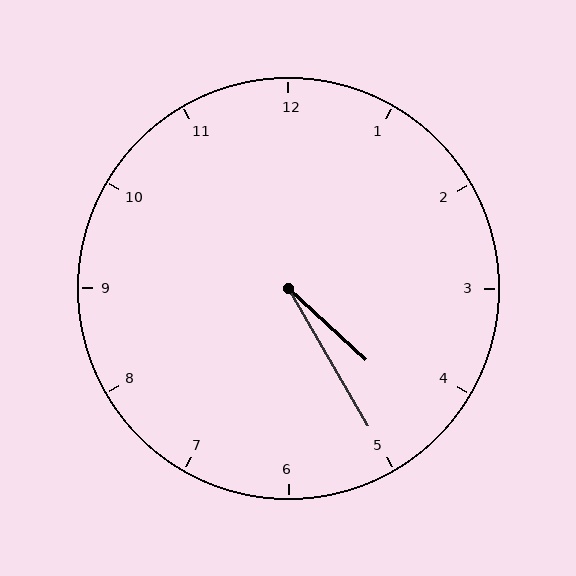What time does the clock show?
4:25.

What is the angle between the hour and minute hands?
Approximately 18 degrees.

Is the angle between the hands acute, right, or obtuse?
It is acute.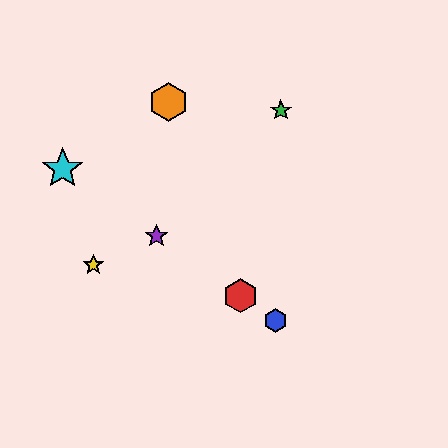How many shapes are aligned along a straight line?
4 shapes (the red hexagon, the blue hexagon, the purple star, the cyan star) are aligned along a straight line.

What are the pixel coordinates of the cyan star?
The cyan star is at (63, 169).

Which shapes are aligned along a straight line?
The red hexagon, the blue hexagon, the purple star, the cyan star are aligned along a straight line.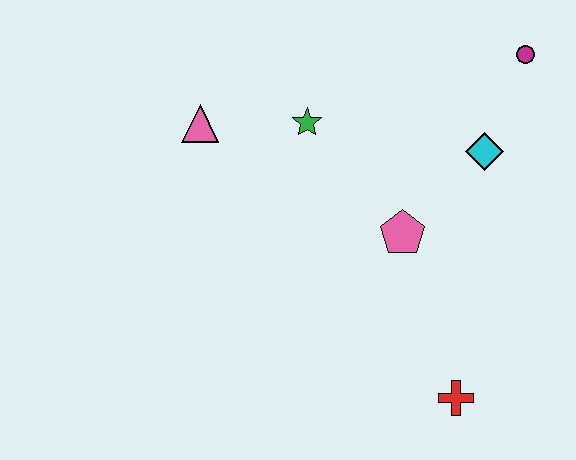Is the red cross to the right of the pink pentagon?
Yes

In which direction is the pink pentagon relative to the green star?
The pink pentagon is below the green star.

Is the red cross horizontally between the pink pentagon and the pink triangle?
No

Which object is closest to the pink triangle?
The green star is closest to the pink triangle.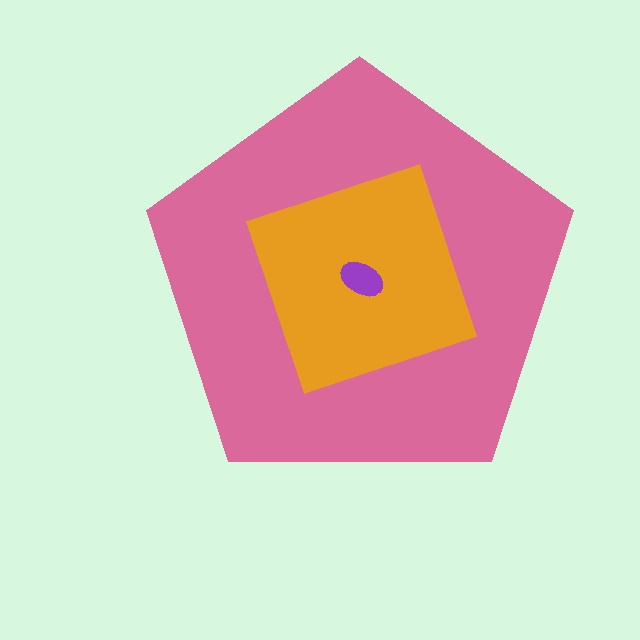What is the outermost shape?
The pink pentagon.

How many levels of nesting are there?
3.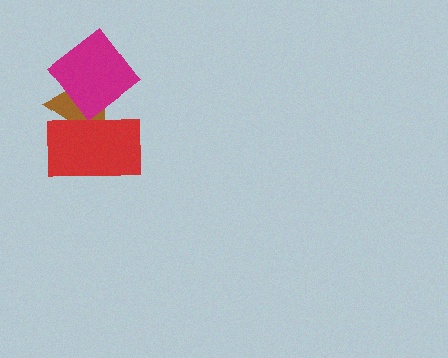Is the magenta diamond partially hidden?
No, no other shape covers it.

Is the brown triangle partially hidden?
Yes, it is partially covered by another shape.